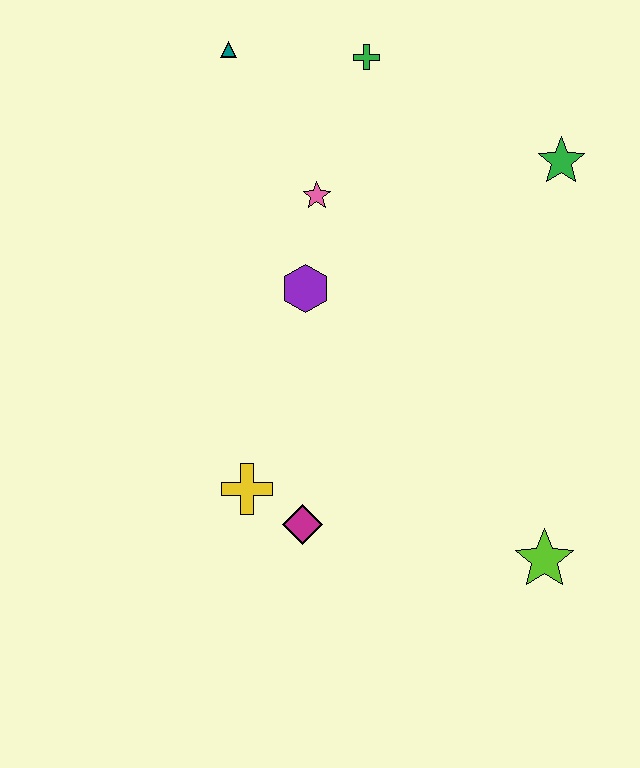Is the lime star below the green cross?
Yes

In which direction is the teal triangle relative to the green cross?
The teal triangle is to the left of the green cross.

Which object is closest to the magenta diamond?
The yellow cross is closest to the magenta diamond.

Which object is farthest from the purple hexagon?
The lime star is farthest from the purple hexagon.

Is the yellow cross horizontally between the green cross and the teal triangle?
Yes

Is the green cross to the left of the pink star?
No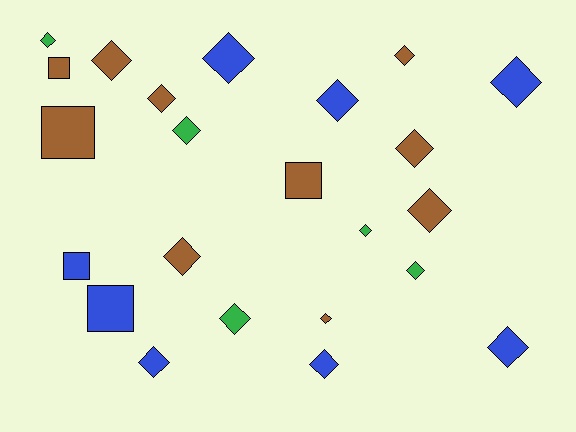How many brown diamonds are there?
There are 7 brown diamonds.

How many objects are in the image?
There are 23 objects.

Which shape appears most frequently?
Diamond, with 18 objects.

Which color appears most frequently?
Brown, with 10 objects.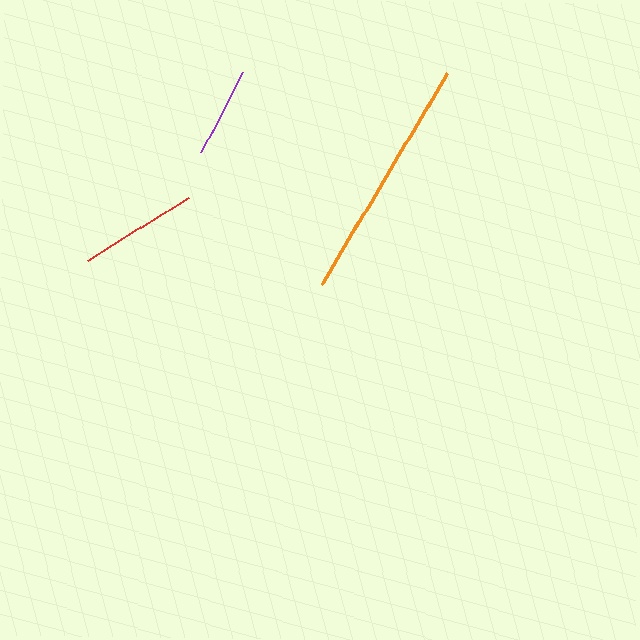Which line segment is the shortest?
The purple line is the shortest at approximately 90 pixels.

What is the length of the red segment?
The red segment is approximately 119 pixels long.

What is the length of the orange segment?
The orange segment is approximately 245 pixels long.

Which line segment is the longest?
The orange line is the longest at approximately 245 pixels.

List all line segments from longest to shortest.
From longest to shortest: orange, red, purple.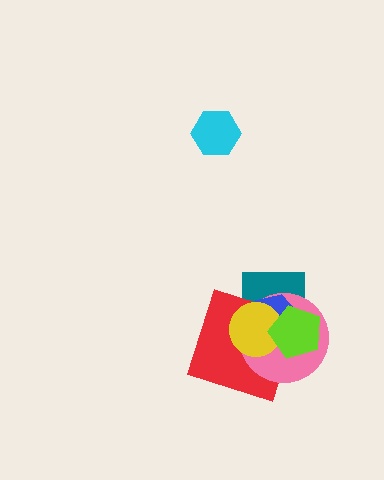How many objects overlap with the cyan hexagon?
0 objects overlap with the cyan hexagon.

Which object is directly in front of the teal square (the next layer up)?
The red square is directly in front of the teal square.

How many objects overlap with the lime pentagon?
5 objects overlap with the lime pentagon.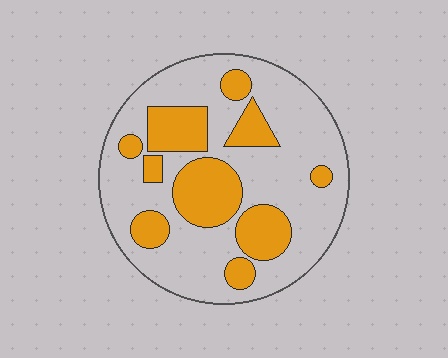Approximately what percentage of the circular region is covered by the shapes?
Approximately 30%.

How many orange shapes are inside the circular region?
10.